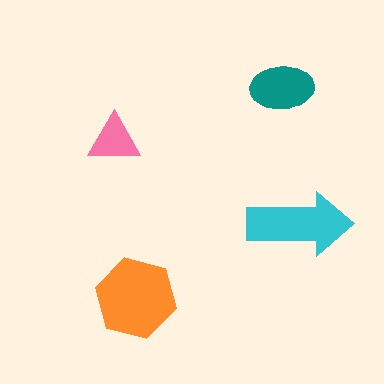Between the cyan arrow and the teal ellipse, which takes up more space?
The cyan arrow.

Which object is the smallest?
The pink triangle.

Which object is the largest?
The orange hexagon.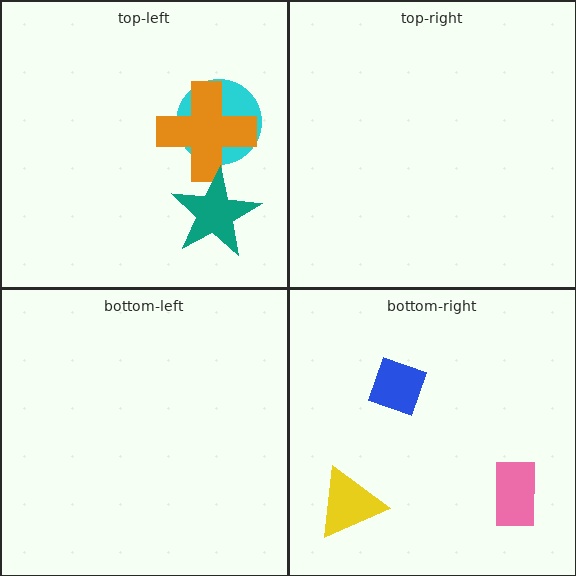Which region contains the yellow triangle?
The bottom-right region.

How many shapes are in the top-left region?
3.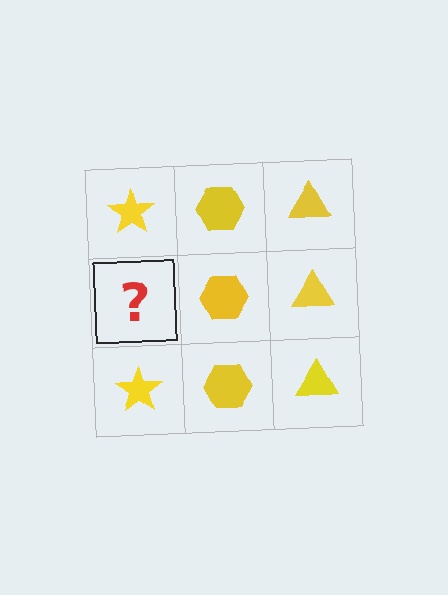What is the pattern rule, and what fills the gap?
The rule is that each column has a consistent shape. The gap should be filled with a yellow star.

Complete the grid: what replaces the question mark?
The question mark should be replaced with a yellow star.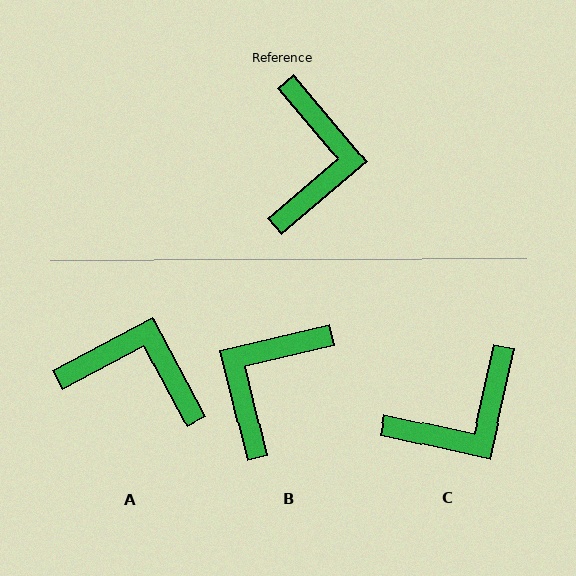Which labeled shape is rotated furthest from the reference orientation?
B, about 153 degrees away.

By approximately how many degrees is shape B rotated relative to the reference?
Approximately 153 degrees counter-clockwise.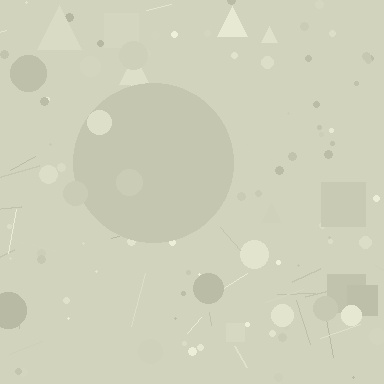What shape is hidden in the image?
A circle is hidden in the image.